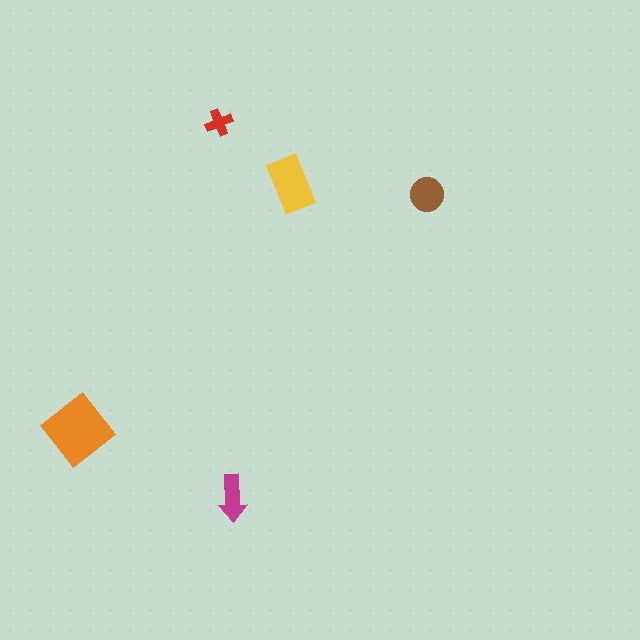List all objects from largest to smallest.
The orange diamond, the yellow rectangle, the brown circle, the magenta arrow, the red cross.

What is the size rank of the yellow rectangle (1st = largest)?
2nd.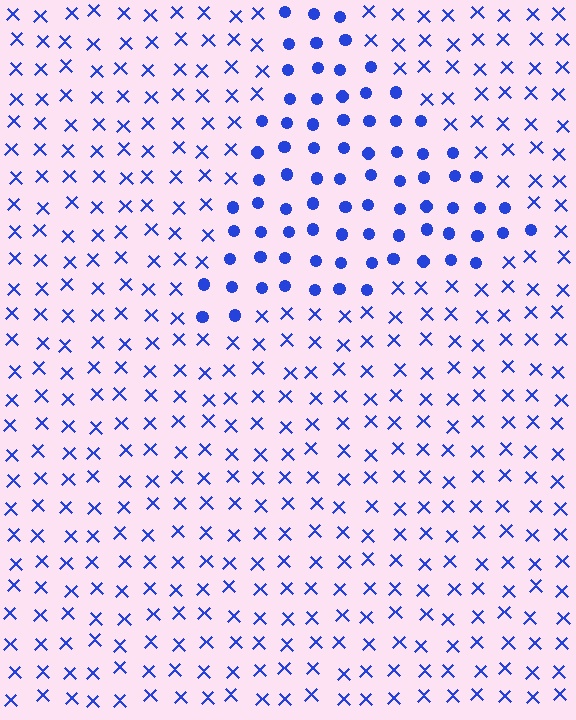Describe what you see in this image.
The image is filled with small blue elements arranged in a uniform grid. A triangle-shaped region contains circles, while the surrounding area contains X marks. The boundary is defined purely by the change in element shape.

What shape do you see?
I see a triangle.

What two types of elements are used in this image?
The image uses circles inside the triangle region and X marks outside it.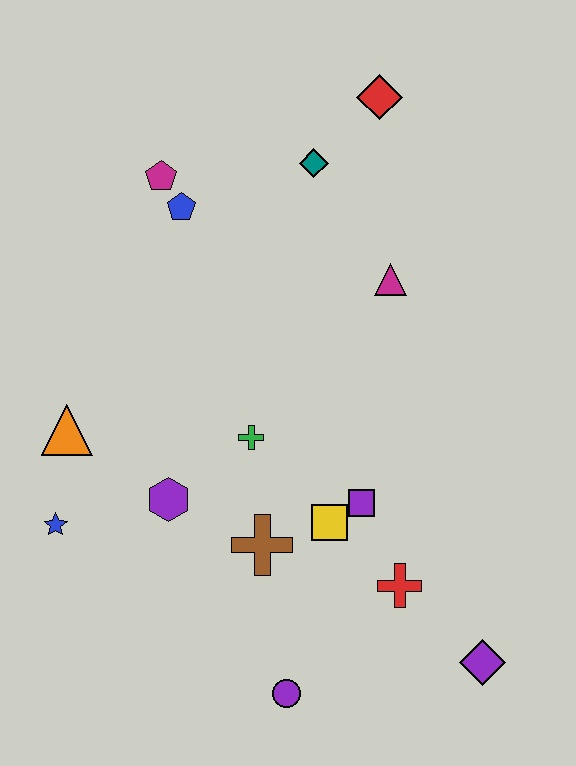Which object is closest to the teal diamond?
The red diamond is closest to the teal diamond.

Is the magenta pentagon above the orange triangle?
Yes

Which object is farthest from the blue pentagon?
The purple diamond is farthest from the blue pentagon.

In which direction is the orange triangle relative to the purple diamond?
The orange triangle is to the left of the purple diamond.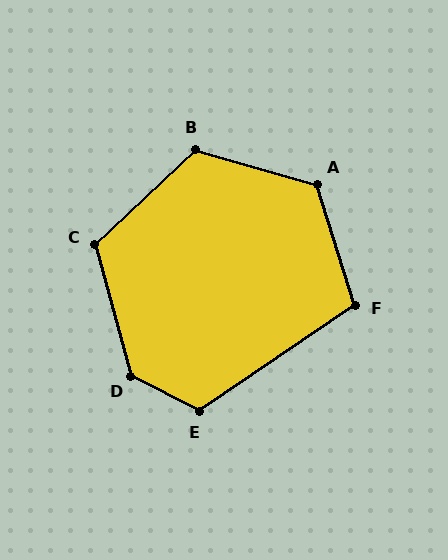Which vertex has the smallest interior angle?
F, at approximately 107 degrees.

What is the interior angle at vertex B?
Approximately 121 degrees (obtuse).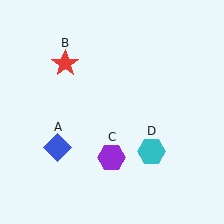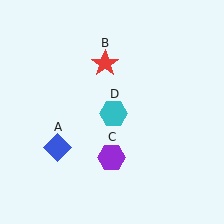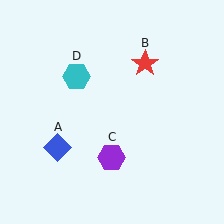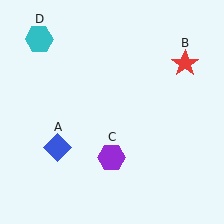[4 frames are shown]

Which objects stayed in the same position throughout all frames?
Blue diamond (object A) and purple hexagon (object C) remained stationary.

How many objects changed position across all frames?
2 objects changed position: red star (object B), cyan hexagon (object D).